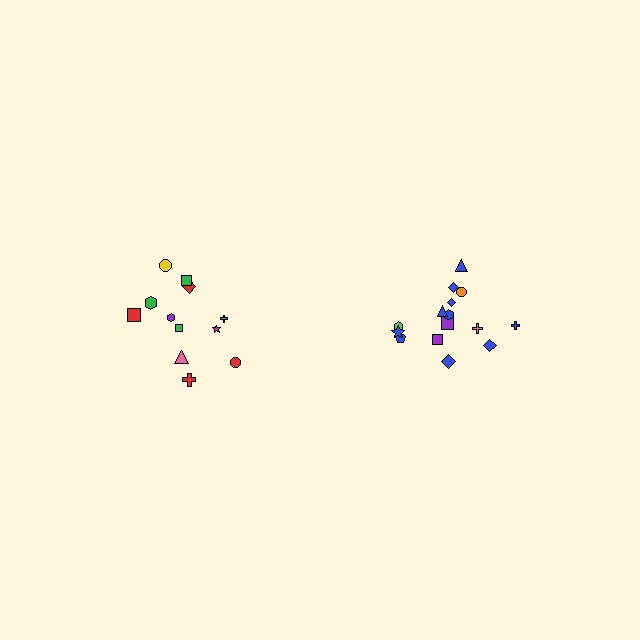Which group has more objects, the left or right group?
The right group.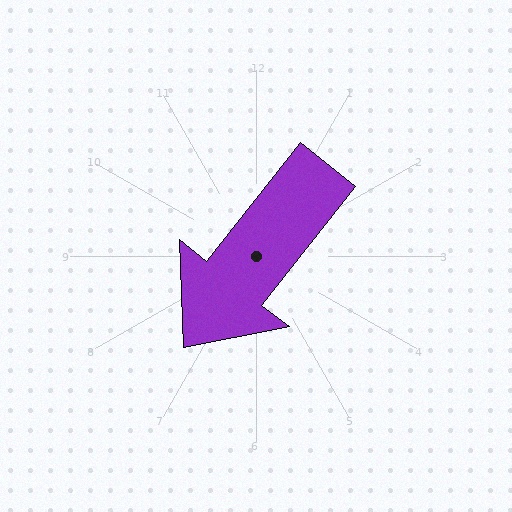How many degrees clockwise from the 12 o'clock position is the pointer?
Approximately 218 degrees.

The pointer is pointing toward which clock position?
Roughly 7 o'clock.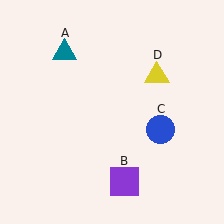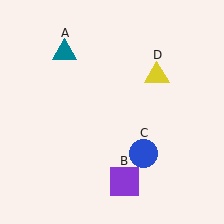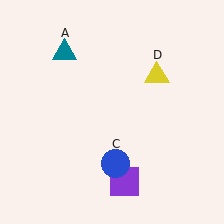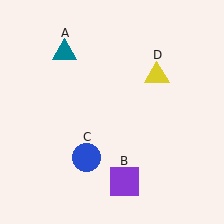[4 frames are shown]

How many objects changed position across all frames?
1 object changed position: blue circle (object C).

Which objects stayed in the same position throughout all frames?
Teal triangle (object A) and purple square (object B) and yellow triangle (object D) remained stationary.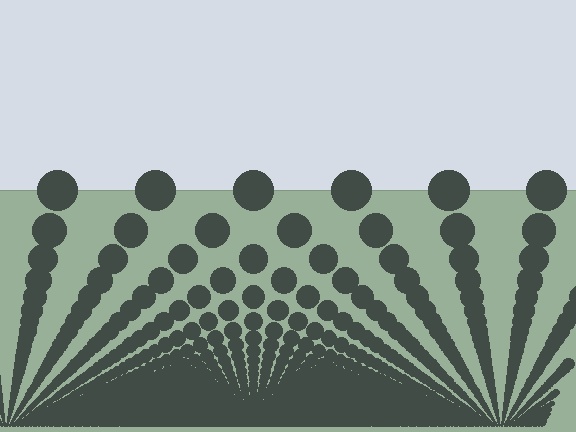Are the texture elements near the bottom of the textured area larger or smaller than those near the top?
Smaller. The gradient is inverted — elements near the bottom are smaller and denser.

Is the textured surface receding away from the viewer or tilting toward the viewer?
The surface appears to tilt toward the viewer. Texture elements get larger and sparser toward the top.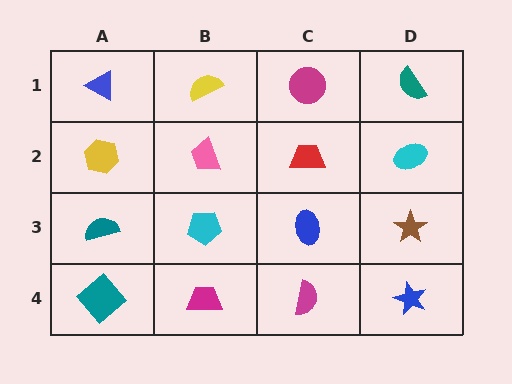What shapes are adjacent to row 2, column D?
A teal semicircle (row 1, column D), a brown star (row 3, column D), a red trapezoid (row 2, column C).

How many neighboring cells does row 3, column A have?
3.